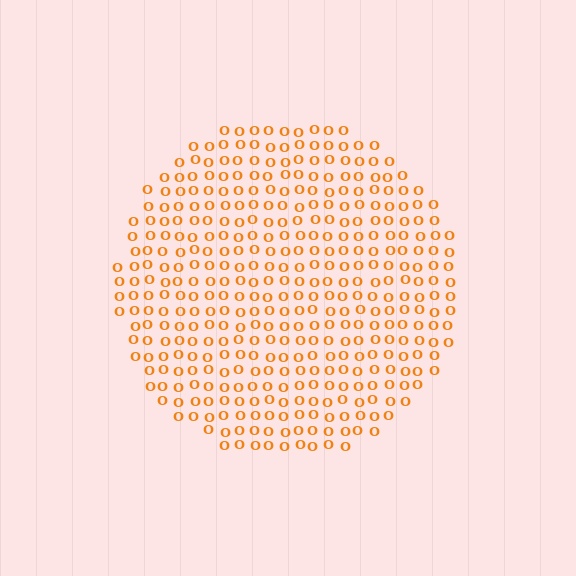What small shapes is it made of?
It is made of small letter O's.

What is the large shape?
The large shape is a circle.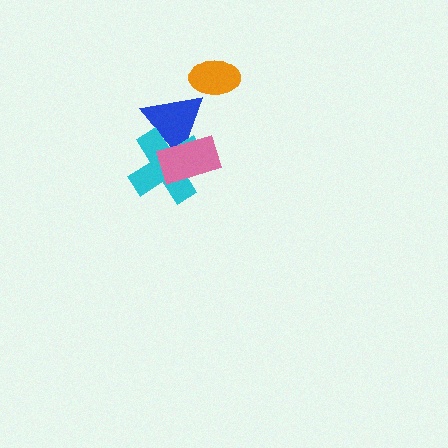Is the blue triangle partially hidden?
Yes, it is partially covered by another shape.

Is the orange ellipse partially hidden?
No, no other shape covers it.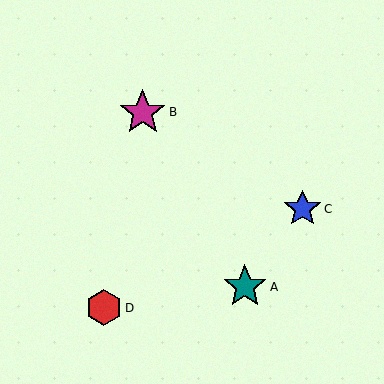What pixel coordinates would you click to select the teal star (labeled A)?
Click at (245, 287) to select the teal star A.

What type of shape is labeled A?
Shape A is a teal star.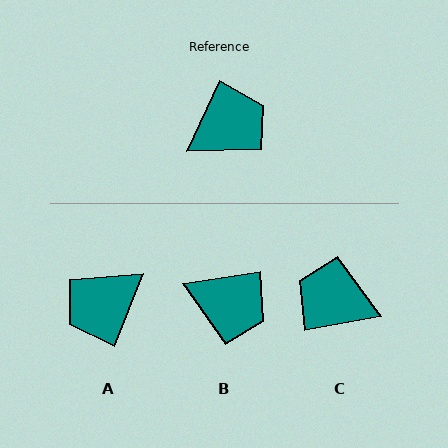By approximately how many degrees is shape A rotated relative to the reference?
Approximately 177 degrees clockwise.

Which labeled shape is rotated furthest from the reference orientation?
A, about 177 degrees away.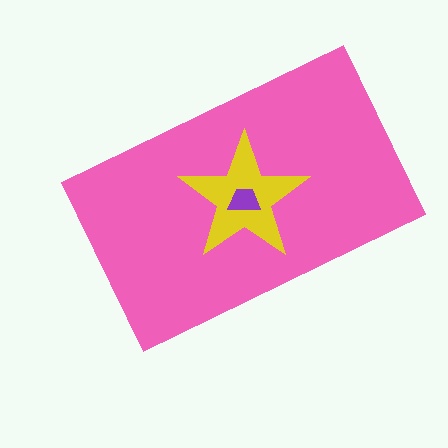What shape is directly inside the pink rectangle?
The yellow star.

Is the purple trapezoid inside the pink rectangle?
Yes.